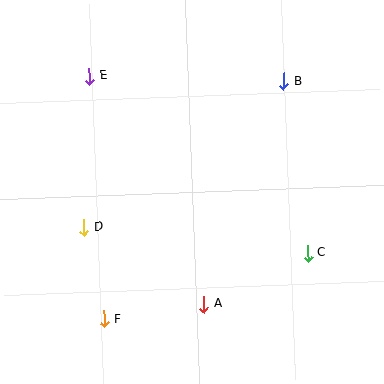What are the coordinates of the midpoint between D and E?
The midpoint between D and E is at (87, 152).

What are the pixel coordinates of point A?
Point A is at (204, 304).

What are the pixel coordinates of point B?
Point B is at (284, 81).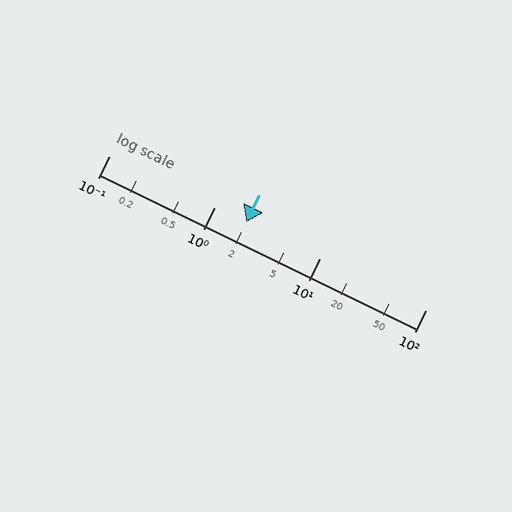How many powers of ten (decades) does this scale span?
The scale spans 3 decades, from 0.1 to 100.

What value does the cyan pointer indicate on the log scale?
The pointer indicates approximately 2.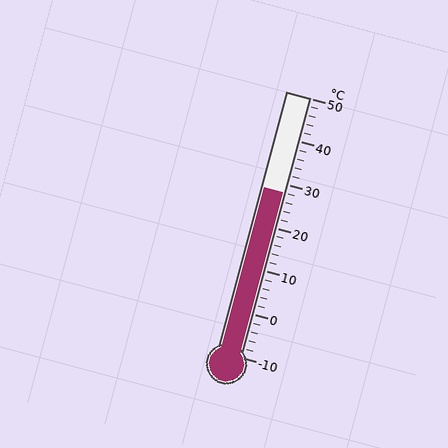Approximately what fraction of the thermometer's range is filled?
The thermometer is filled to approximately 65% of its range.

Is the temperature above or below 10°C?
The temperature is above 10°C.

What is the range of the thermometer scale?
The thermometer scale ranges from -10°C to 50°C.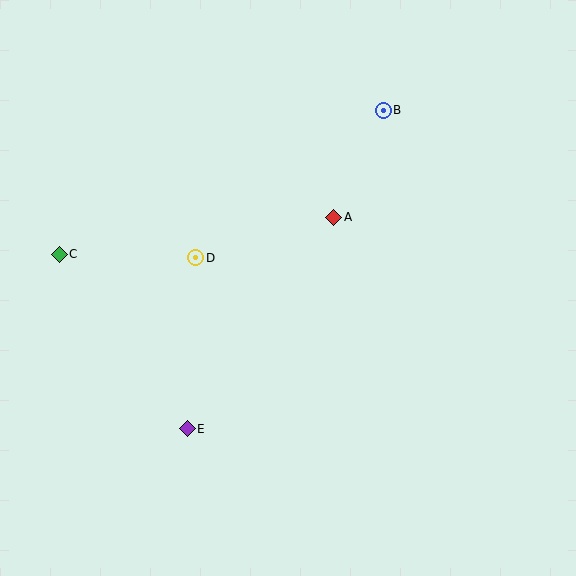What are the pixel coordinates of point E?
Point E is at (187, 429).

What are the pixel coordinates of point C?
Point C is at (59, 254).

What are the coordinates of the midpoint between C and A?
The midpoint between C and A is at (196, 236).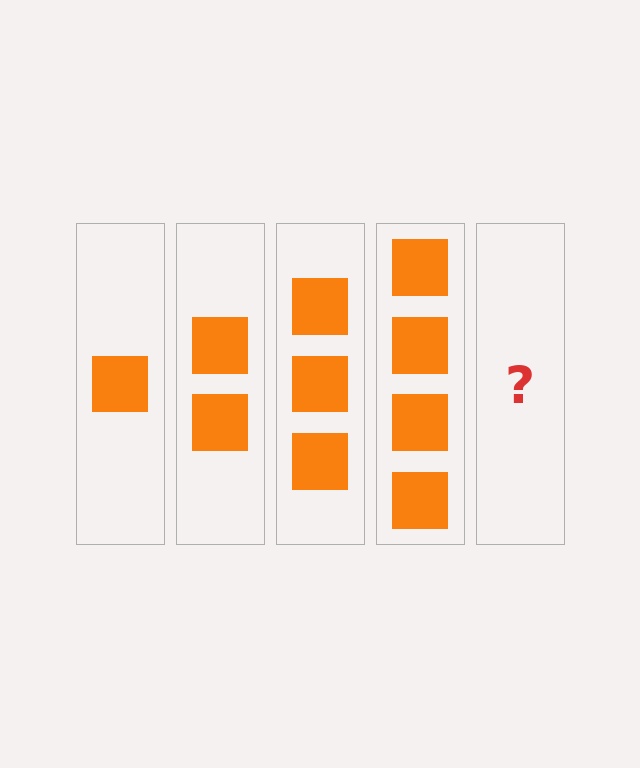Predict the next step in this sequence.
The next step is 5 squares.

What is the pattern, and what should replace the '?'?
The pattern is that each step adds one more square. The '?' should be 5 squares.